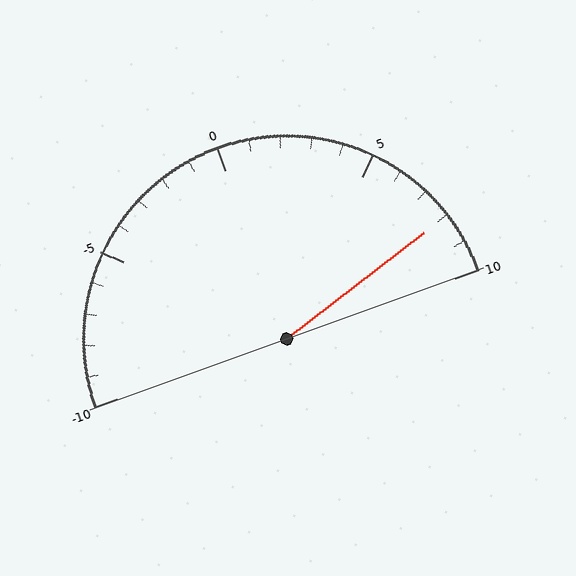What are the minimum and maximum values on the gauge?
The gauge ranges from -10 to 10.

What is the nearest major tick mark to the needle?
The nearest major tick mark is 10.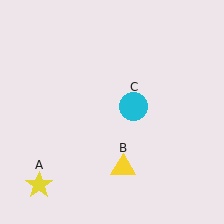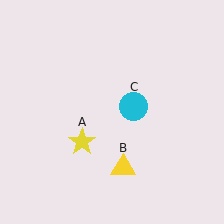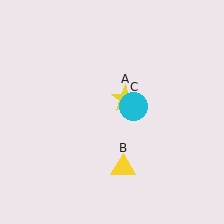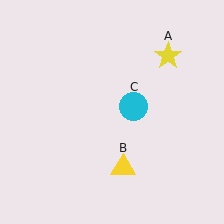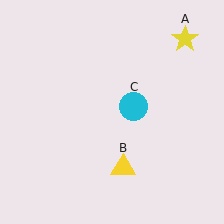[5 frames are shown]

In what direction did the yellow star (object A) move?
The yellow star (object A) moved up and to the right.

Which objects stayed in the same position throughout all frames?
Yellow triangle (object B) and cyan circle (object C) remained stationary.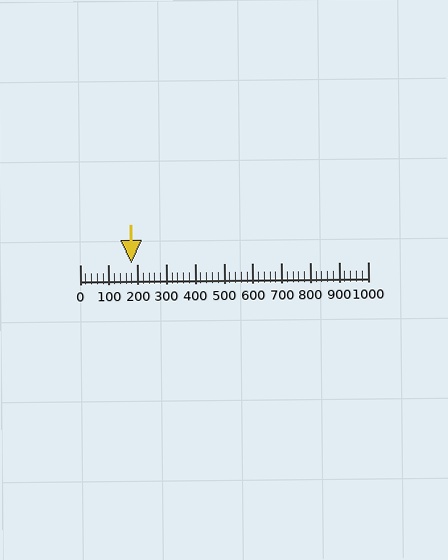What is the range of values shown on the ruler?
The ruler shows values from 0 to 1000.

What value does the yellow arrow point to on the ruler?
The yellow arrow points to approximately 180.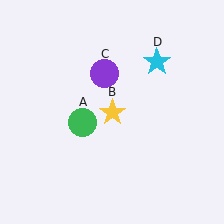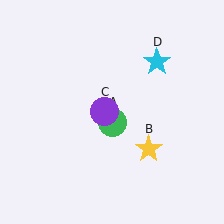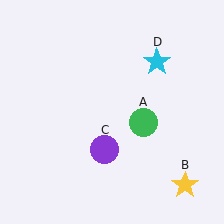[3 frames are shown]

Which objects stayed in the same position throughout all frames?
Cyan star (object D) remained stationary.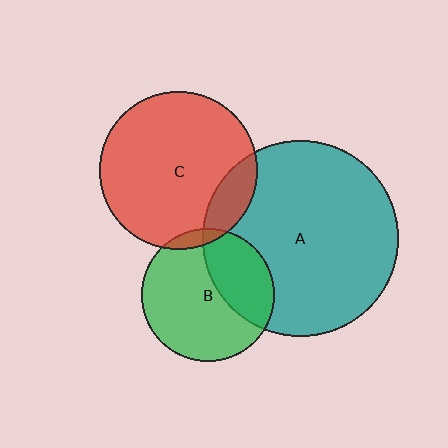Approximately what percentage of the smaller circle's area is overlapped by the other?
Approximately 5%.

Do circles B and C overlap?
Yes.